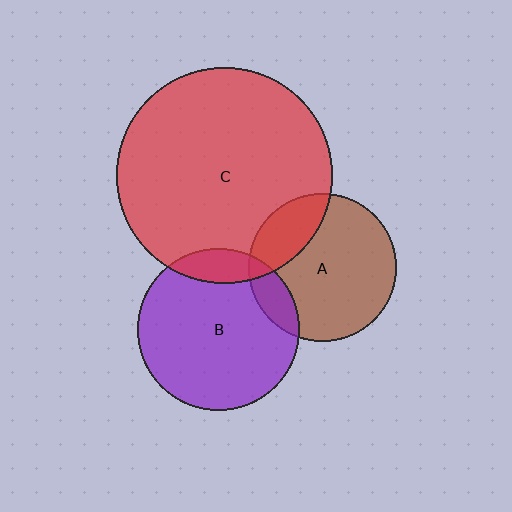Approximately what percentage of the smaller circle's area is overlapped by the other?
Approximately 15%.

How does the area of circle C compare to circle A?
Approximately 2.1 times.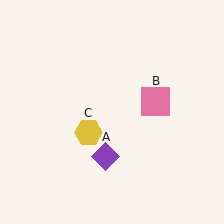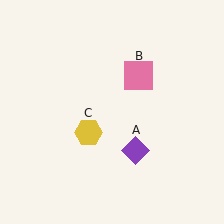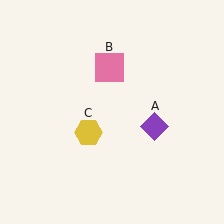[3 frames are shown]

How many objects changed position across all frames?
2 objects changed position: purple diamond (object A), pink square (object B).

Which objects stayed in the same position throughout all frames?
Yellow hexagon (object C) remained stationary.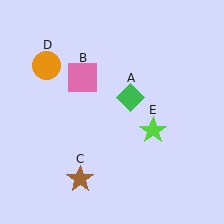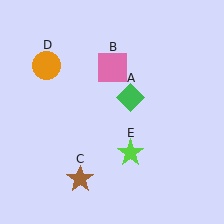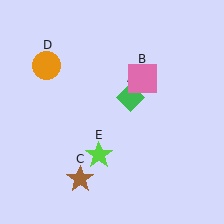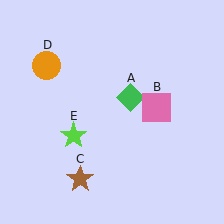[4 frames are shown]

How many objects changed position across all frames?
2 objects changed position: pink square (object B), lime star (object E).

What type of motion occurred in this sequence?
The pink square (object B), lime star (object E) rotated clockwise around the center of the scene.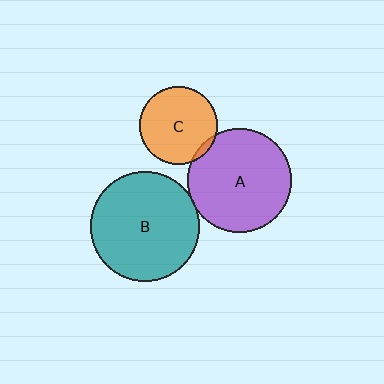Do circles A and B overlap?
Yes.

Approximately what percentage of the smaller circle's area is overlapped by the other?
Approximately 5%.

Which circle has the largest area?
Circle B (teal).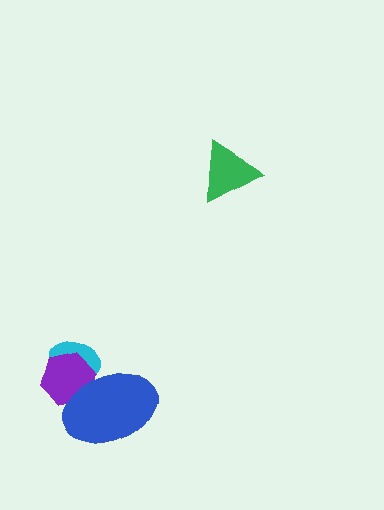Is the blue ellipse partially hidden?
No, no other shape covers it.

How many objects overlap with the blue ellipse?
2 objects overlap with the blue ellipse.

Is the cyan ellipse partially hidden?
Yes, it is partially covered by another shape.